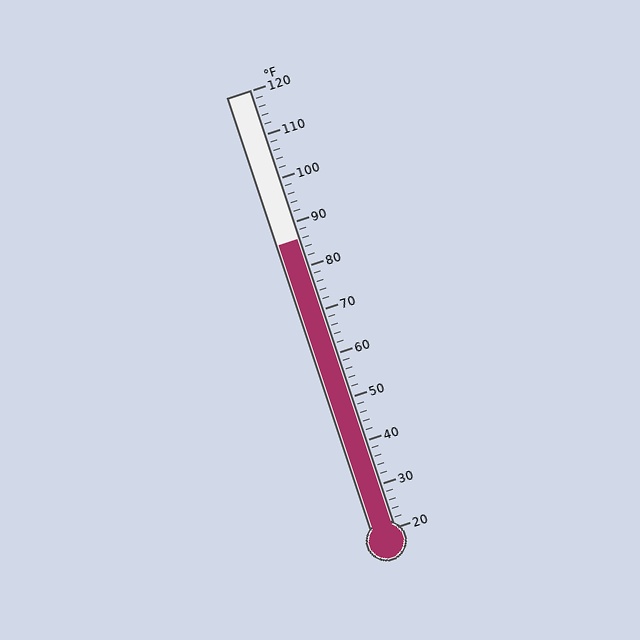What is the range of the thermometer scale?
The thermometer scale ranges from 20°F to 120°F.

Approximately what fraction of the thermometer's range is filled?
The thermometer is filled to approximately 65% of its range.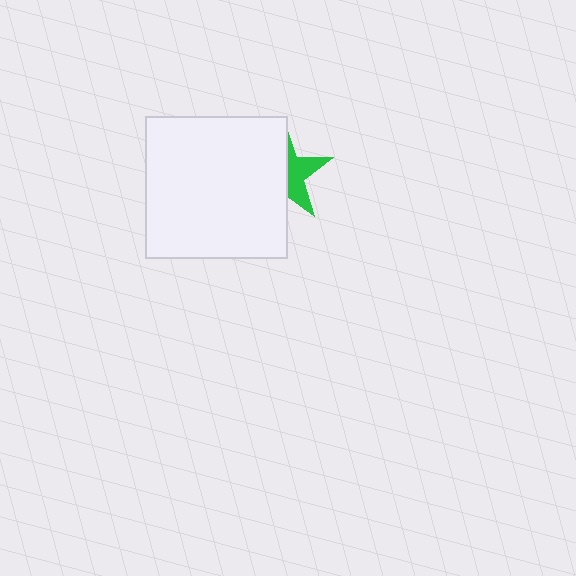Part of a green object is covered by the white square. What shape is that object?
It is a star.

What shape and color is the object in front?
The object in front is a white square.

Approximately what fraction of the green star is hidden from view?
Roughly 57% of the green star is hidden behind the white square.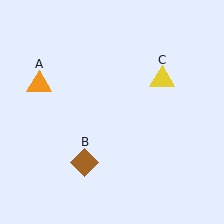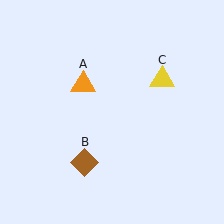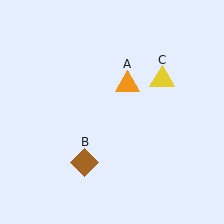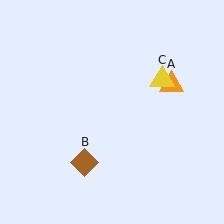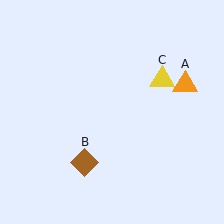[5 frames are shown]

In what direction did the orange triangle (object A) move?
The orange triangle (object A) moved right.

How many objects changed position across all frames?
1 object changed position: orange triangle (object A).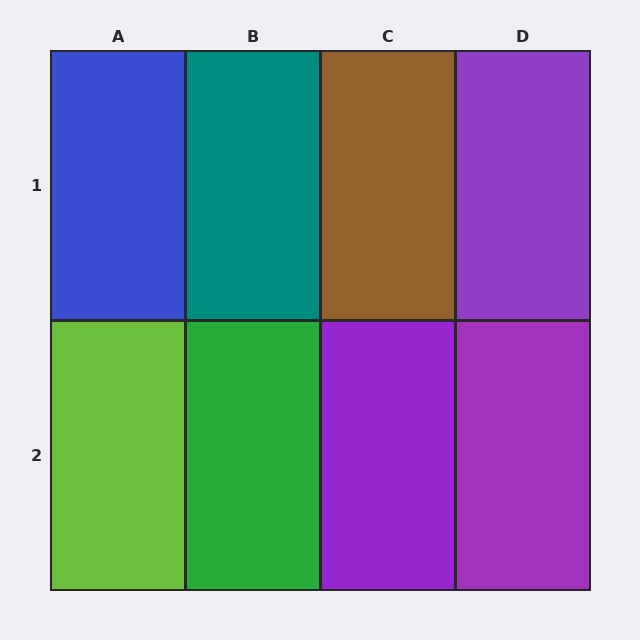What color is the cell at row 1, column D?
Purple.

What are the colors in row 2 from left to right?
Lime, green, purple, purple.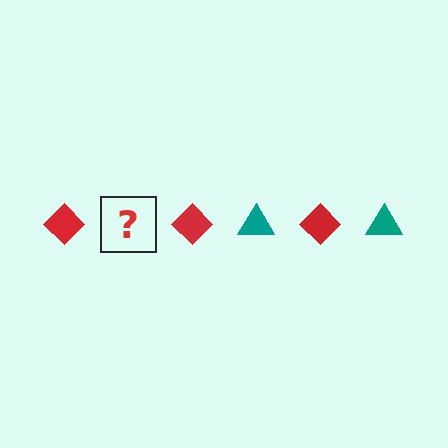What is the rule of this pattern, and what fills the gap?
The rule is that the pattern alternates between red diamond and teal triangle. The gap should be filled with a teal triangle.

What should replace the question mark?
The question mark should be replaced with a teal triangle.